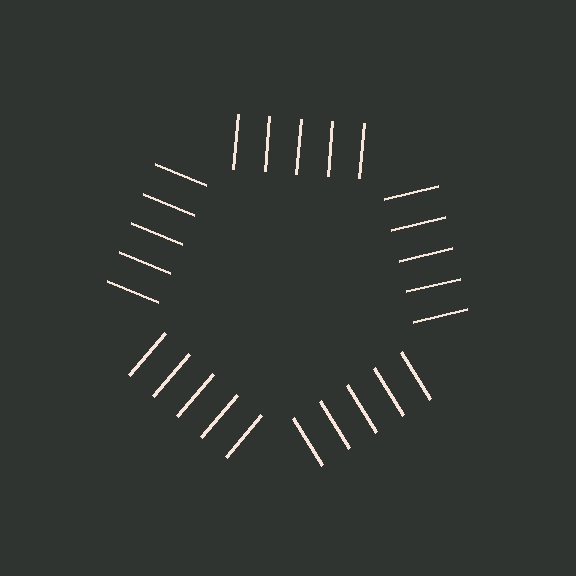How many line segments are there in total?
25 — 5 along each of the 5 edges.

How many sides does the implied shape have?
5 sides — the line-ends trace a pentagon.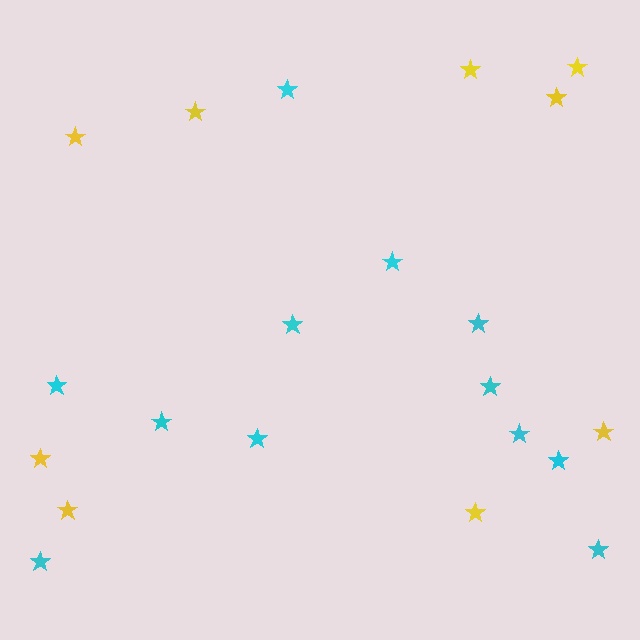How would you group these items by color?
There are 2 groups: one group of yellow stars (9) and one group of cyan stars (12).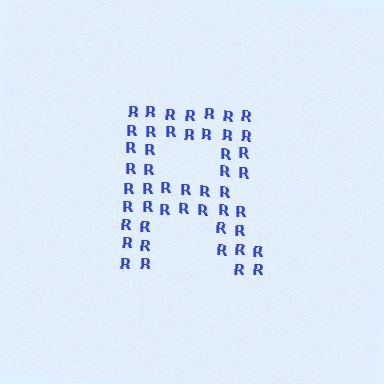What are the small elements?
The small elements are letter R's.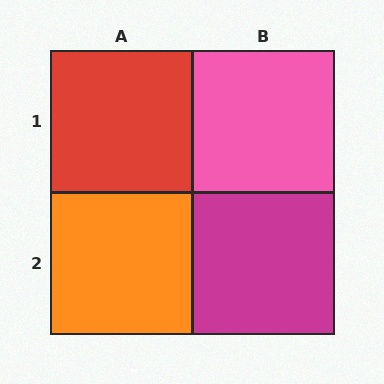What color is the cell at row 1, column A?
Red.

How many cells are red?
1 cell is red.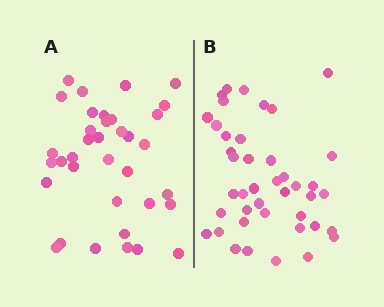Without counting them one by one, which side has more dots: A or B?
Region B (the right region) has more dots.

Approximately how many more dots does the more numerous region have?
Region B has about 6 more dots than region A.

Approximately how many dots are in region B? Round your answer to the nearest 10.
About 40 dots. (The exact count is 42, which rounds to 40.)